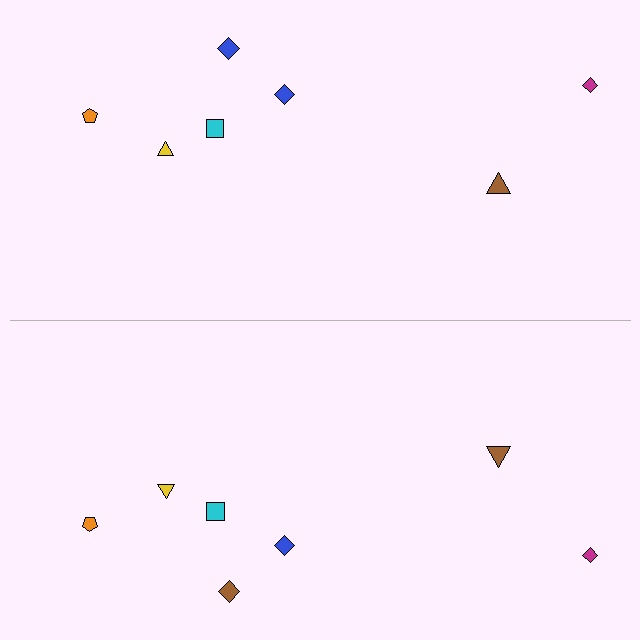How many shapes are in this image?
There are 14 shapes in this image.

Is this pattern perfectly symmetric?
No, the pattern is not perfectly symmetric. The brown diamond on the bottom side breaks the symmetry — its mirror counterpart is blue.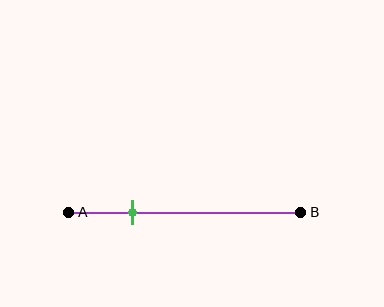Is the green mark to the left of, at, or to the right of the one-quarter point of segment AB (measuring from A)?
The green mark is approximately at the one-quarter point of segment AB.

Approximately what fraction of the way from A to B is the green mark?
The green mark is approximately 30% of the way from A to B.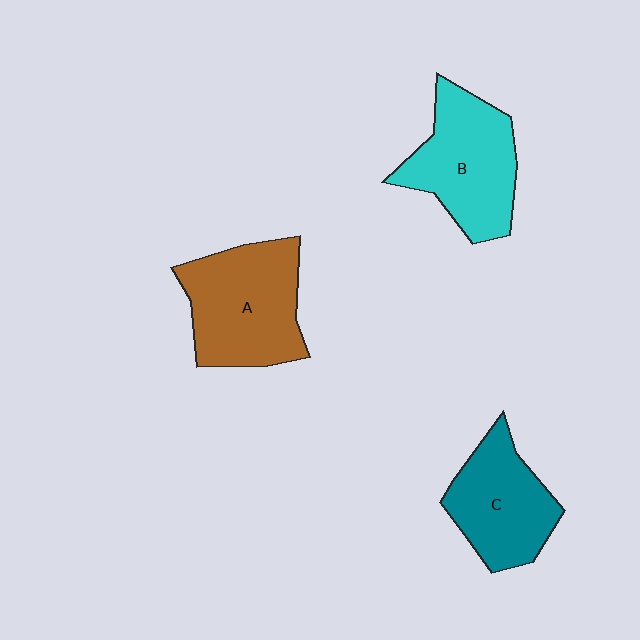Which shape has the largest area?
Shape A (brown).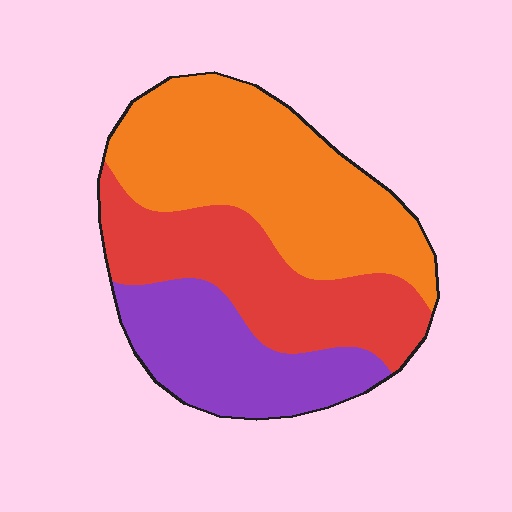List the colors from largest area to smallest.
From largest to smallest: orange, red, purple.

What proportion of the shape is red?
Red covers 31% of the shape.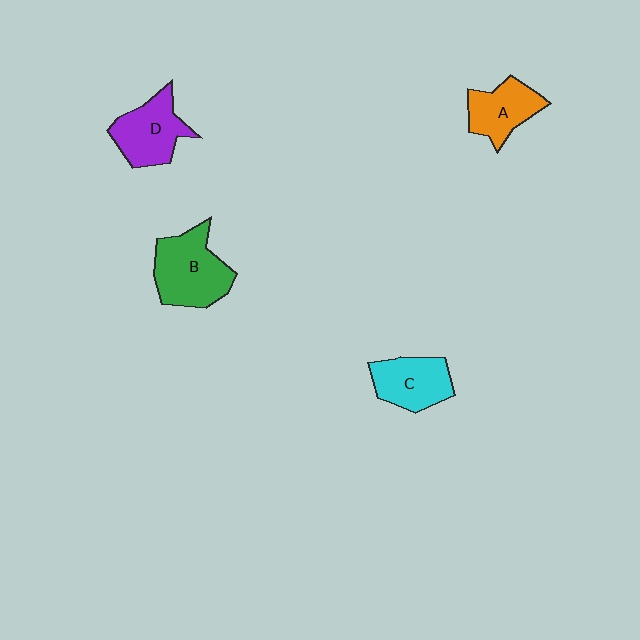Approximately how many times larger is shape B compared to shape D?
Approximately 1.2 times.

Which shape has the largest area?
Shape B (green).